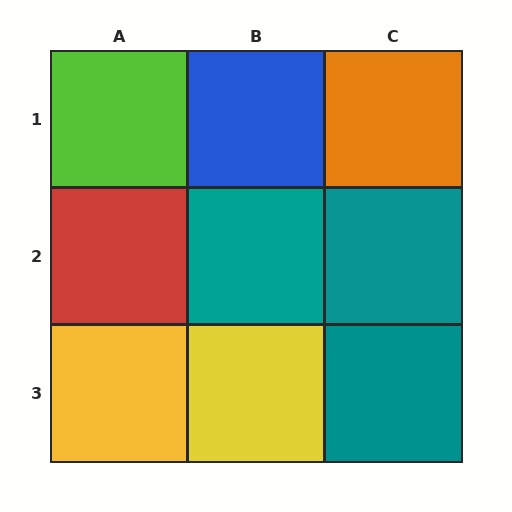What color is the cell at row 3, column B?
Yellow.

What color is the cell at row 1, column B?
Blue.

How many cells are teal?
3 cells are teal.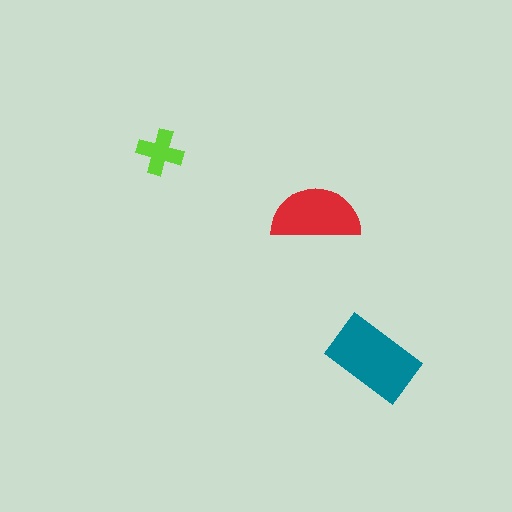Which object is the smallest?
The lime cross.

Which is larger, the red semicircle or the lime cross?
The red semicircle.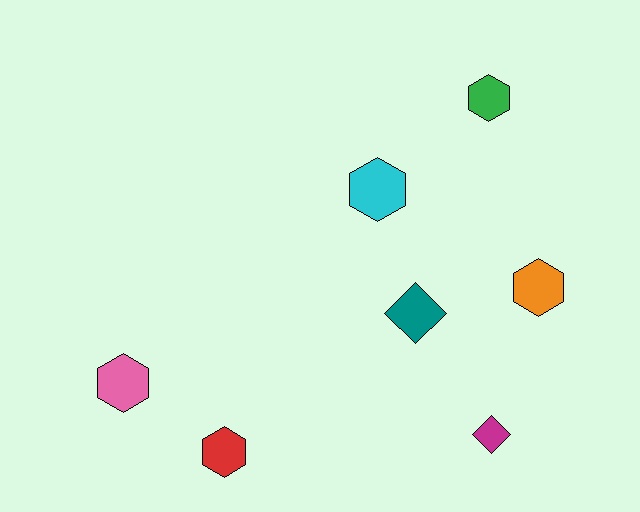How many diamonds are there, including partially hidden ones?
There are 2 diamonds.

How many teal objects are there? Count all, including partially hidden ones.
There is 1 teal object.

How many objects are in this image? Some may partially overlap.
There are 7 objects.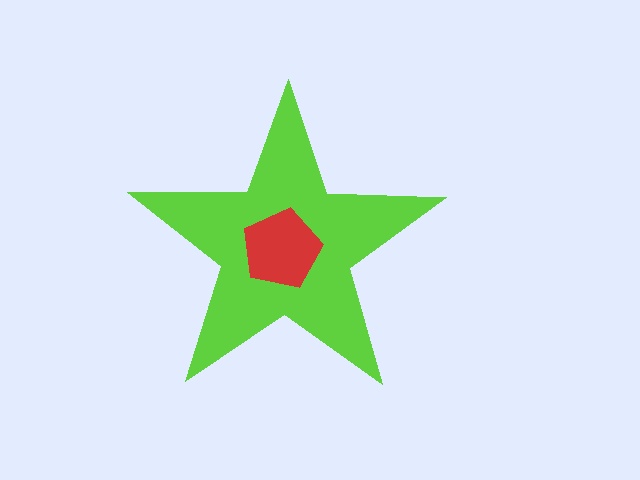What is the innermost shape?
The red pentagon.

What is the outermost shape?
The lime star.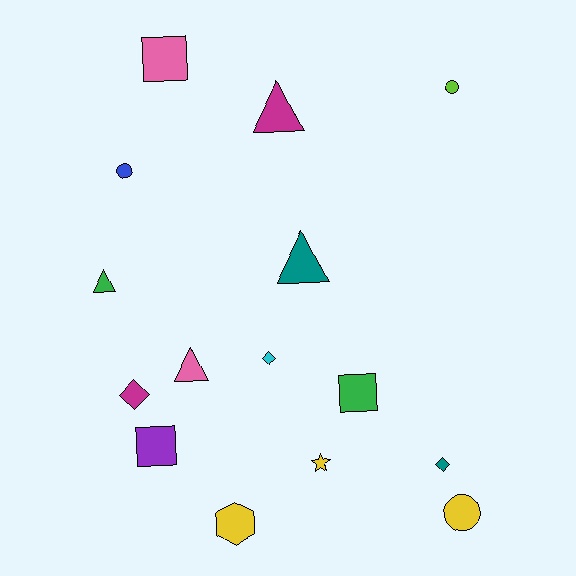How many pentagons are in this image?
There are no pentagons.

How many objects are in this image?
There are 15 objects.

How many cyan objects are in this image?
There is 1 cyan object.